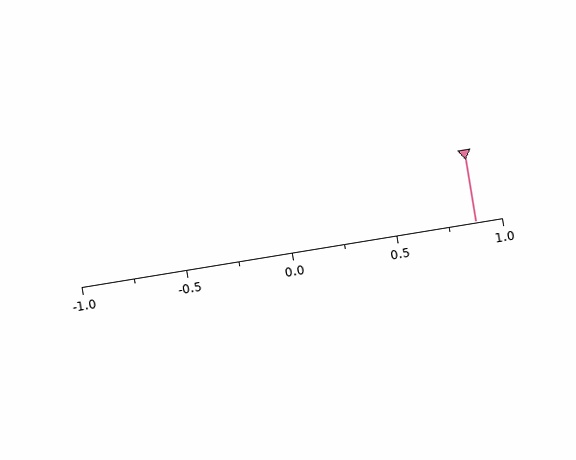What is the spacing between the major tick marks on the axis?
The major ticks are spaced 0.5 apart.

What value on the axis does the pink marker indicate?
The marker indicates approximately 0.88.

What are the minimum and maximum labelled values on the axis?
The axis runs from -1.0 to 1.0.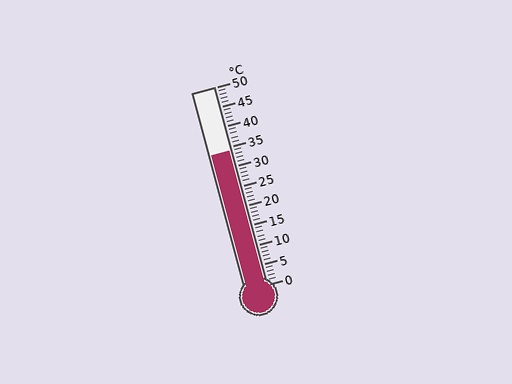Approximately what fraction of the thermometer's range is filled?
The thermometer is filled to approximately 70% of its range.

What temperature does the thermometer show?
The thermometer shows approximately 34°C.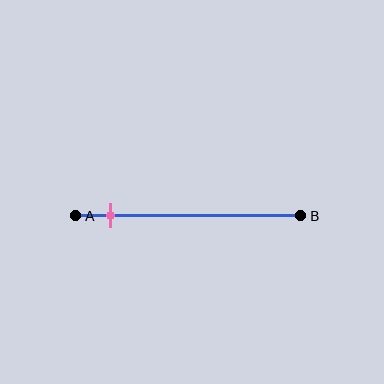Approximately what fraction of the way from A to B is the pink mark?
The pink mark is approximately 15% of the way from A to B.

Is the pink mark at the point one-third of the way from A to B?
No, the mark is at about 15% from A, not at the 33% one-third point.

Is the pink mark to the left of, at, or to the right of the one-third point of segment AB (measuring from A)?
The pink mark is to the left of the one-third point of segment AB.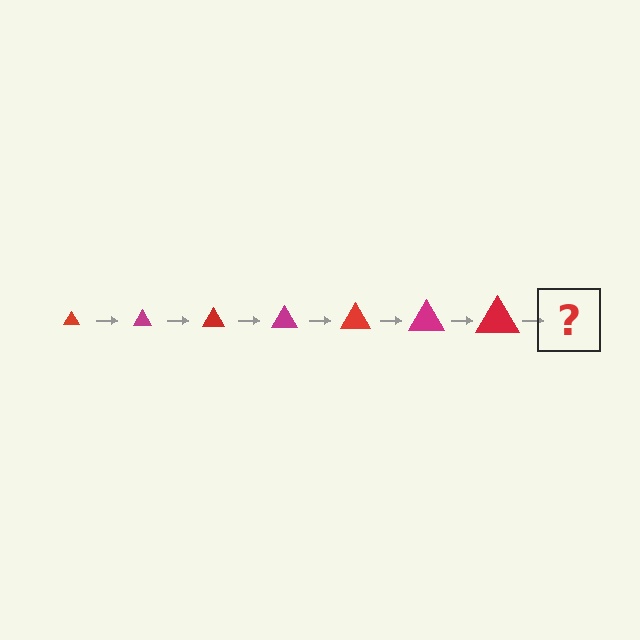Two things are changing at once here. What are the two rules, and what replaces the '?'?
The two rules are that the triangle grows larger each step and the color cycles through red and magenta. The '?' should be a magenta triangle, larger than the previous one.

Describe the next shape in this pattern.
It should be a magenta triangle, larger than the previous one.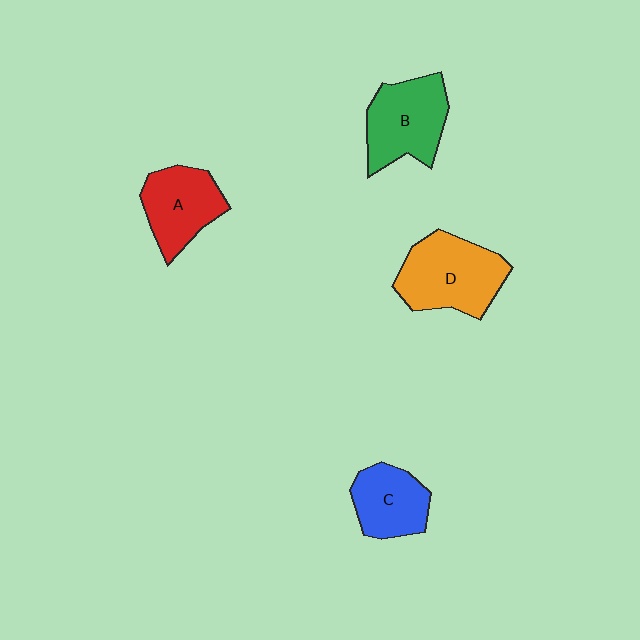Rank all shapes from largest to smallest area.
From largest to smallest: D (orange), B (green), A (red), C (blue).